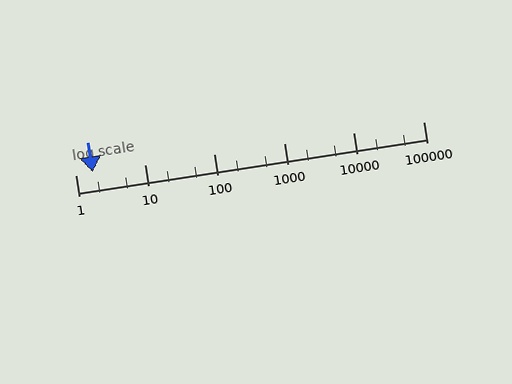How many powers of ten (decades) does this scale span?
The scale spans 5 decades, from 1 to 100000.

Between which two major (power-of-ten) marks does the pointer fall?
The pointer is between 1 and 10.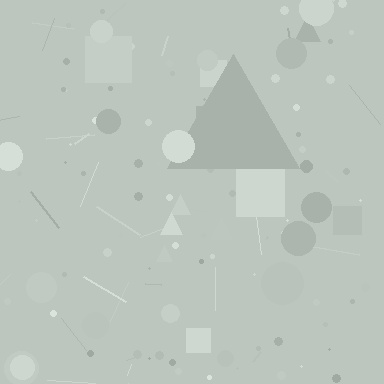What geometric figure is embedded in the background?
A triangle is embedded in the background.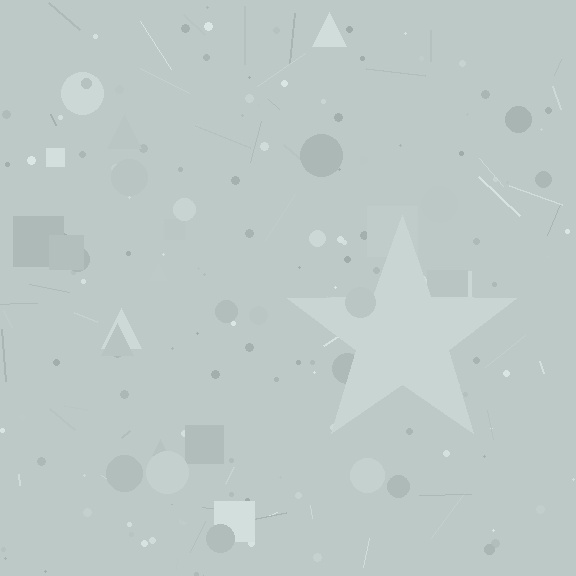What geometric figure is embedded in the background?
A star is embedded in the background.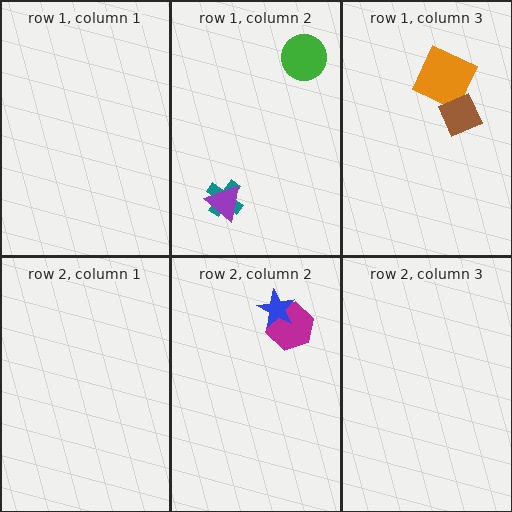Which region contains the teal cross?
The row 1, column 2 region.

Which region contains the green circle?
The row 1, column 2 region.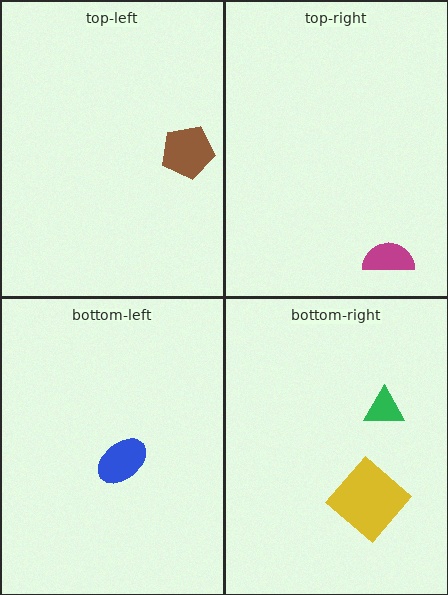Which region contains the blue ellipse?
The bottom-left region.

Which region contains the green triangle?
The bottom-right region.